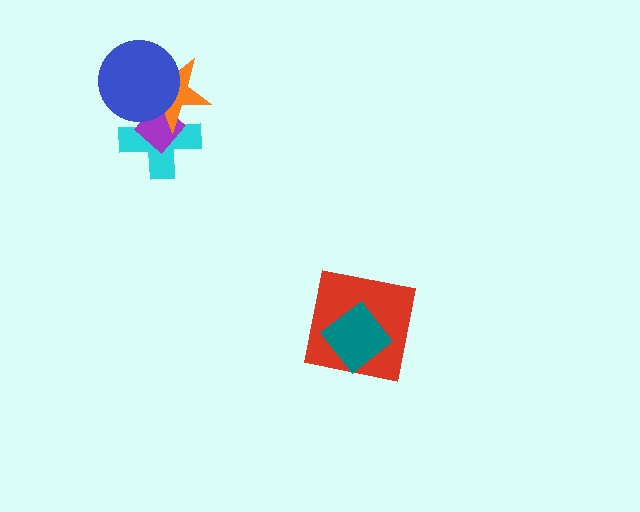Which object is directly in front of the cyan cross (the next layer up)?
The purple diamond is directly in front of the cyan cross.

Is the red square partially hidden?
Yes, it is partially covered by another shape.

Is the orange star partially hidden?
Yes, it is partially covered by another shape.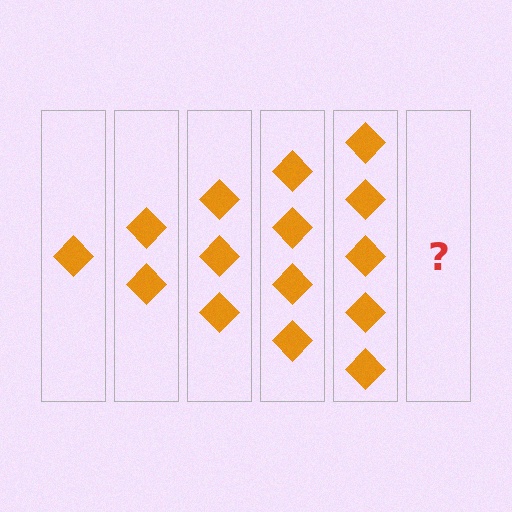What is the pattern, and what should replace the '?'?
The pattern is that each step adds one more diamond. The '?' should be 6 diamonds.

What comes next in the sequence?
The next element should be 6 diamonds.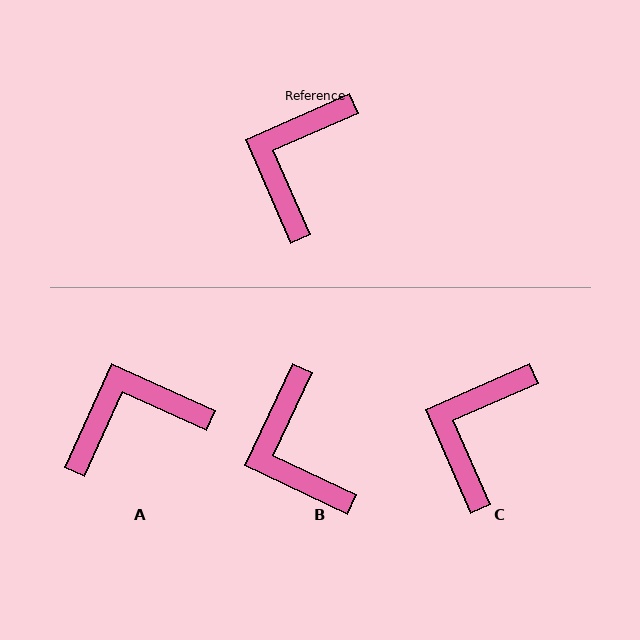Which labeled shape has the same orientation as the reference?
C.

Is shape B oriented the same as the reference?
No, it is off by about 41 degrees.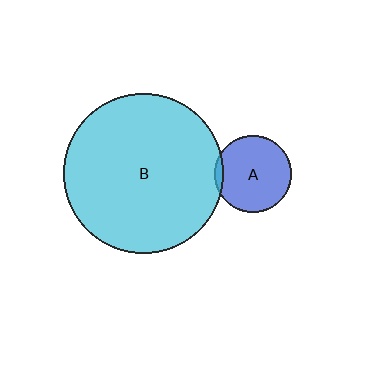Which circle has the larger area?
Circle B (cyan).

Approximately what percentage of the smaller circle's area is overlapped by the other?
Approximately 5%.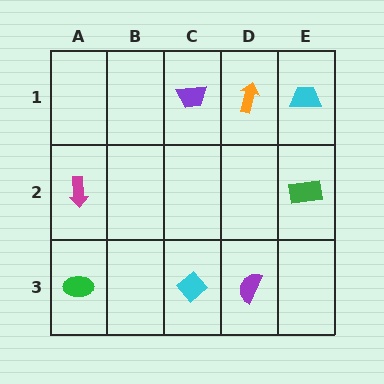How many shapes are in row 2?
2 shapes.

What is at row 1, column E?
A cyan trapezoid.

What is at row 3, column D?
A purple semicircle.